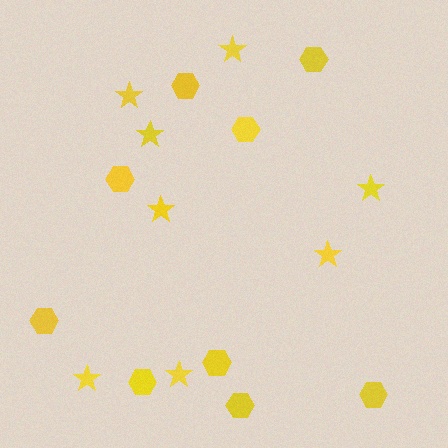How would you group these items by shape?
There are 2 groups: one group of hexagons (9) and one group of stars (8).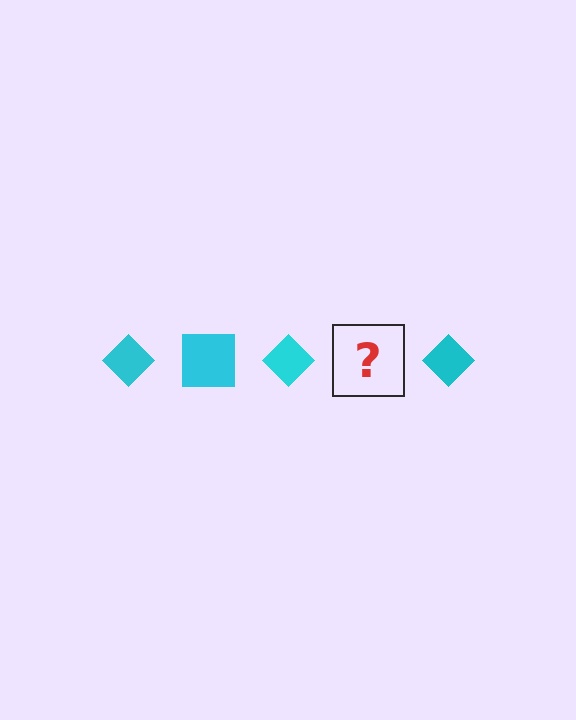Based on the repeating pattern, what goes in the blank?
The blank should be a cyan square.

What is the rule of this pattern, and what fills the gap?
The rule is that the pattern cycles through diamond, square shapes in cyan. The gap should be filled with a cyan square.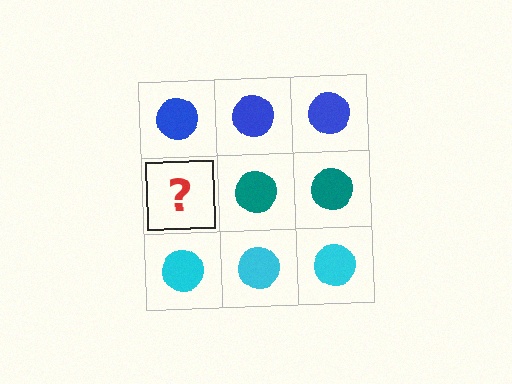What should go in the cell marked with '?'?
The missing cell should contain a teal circle.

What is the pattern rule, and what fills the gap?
The rule is that each row has a consistent color. The gap should be filled with a teal circle.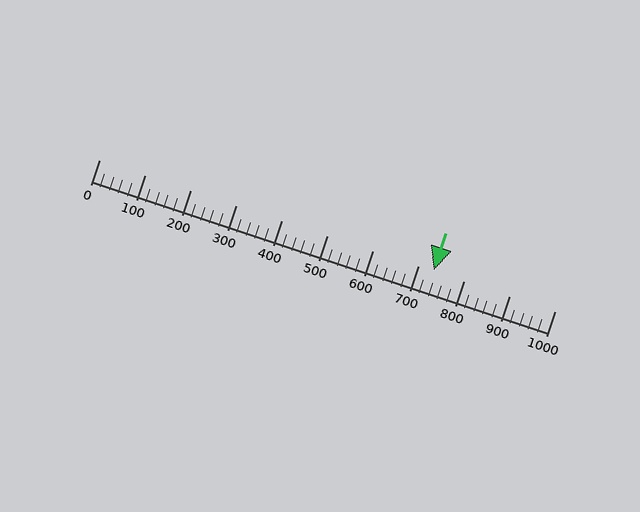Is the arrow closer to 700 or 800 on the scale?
The arrow is closer to 700.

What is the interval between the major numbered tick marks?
The major tick marks are spaced 100 units apart.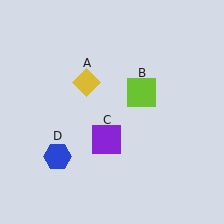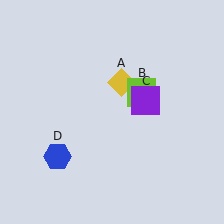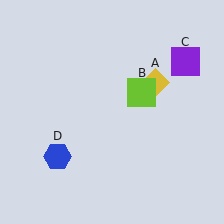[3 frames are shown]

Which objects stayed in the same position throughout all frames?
Lime square (object B) and blue hexagon (object D) remained stationary.